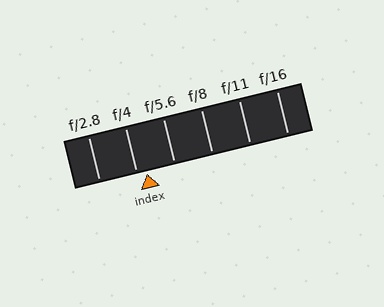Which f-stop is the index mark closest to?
The index mark is closest to f/4.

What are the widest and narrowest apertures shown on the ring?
The widest aperture shown is f/2.8 and the narrowest is f/16.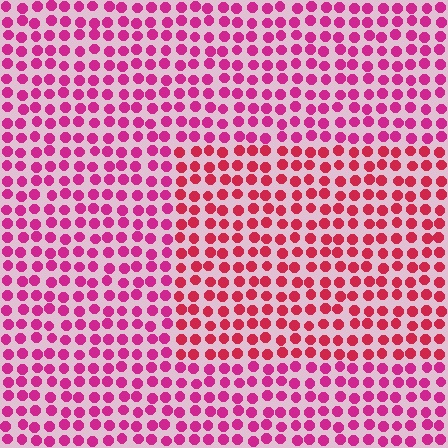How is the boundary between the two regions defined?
The boundary is defined purely by a slight shift in hue (about 25 degrees). Spacing, size, and orientation are identical on both sides.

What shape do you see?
I see a rectangle.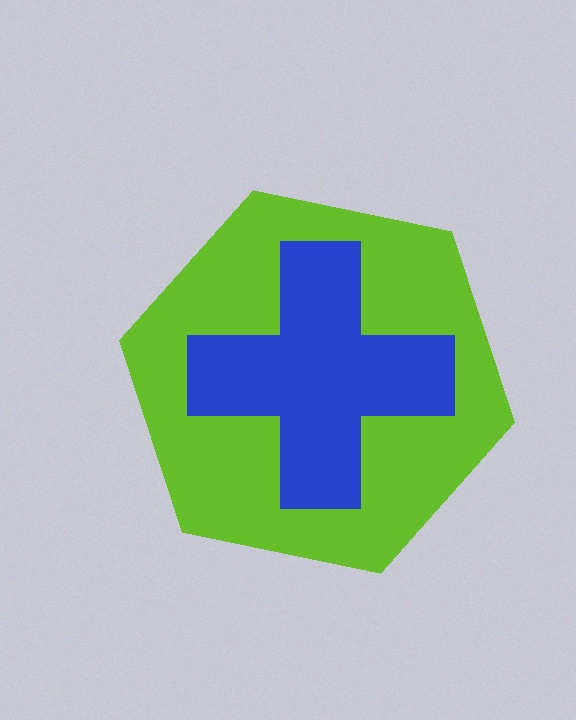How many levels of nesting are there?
2.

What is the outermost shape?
The lime hexagon.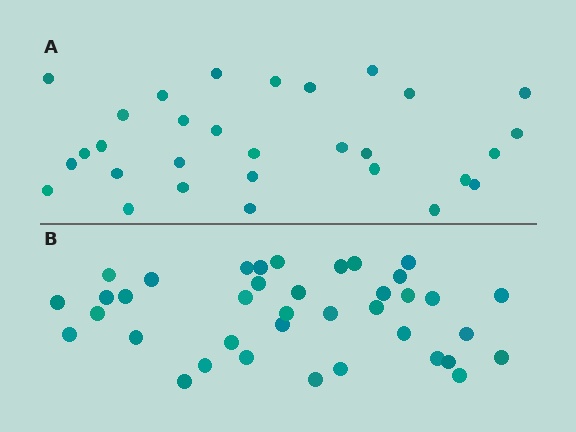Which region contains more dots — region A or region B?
Region B (the bottom region) has more dots.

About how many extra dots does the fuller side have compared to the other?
Region B has roughly 8 or so more dots than region A.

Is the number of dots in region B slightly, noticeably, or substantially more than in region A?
Region B has noticeably more, but not dramatically so. The ratio is roughly 1.3 to 1.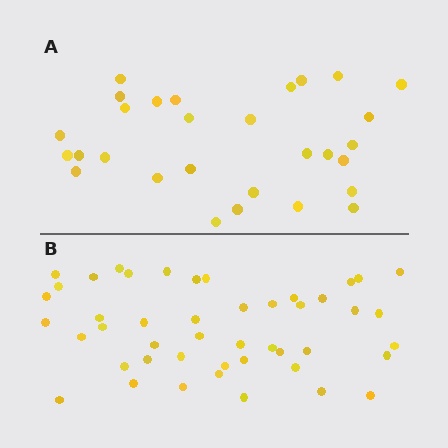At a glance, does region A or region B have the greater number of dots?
Region B (the bottom region) has more dots.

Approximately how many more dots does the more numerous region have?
Region B has approximately 15 more dots than region A.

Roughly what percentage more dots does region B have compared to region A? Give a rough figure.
About 60% more.